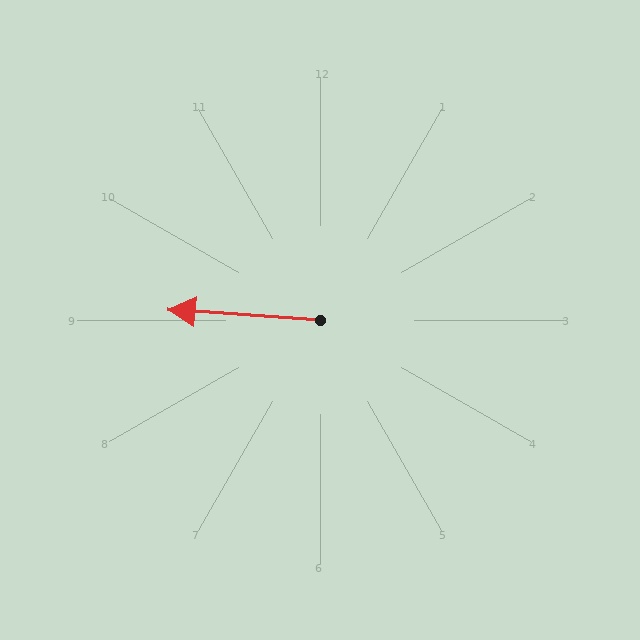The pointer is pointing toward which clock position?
Roughly 9 o'clock.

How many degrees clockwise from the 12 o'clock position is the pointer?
Approximately 274 degrees.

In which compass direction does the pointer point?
West.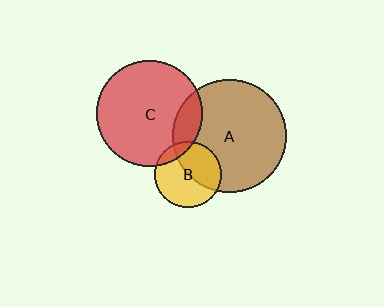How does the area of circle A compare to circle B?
Approximately 2.9 times.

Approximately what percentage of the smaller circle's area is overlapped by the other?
Approximately 15%.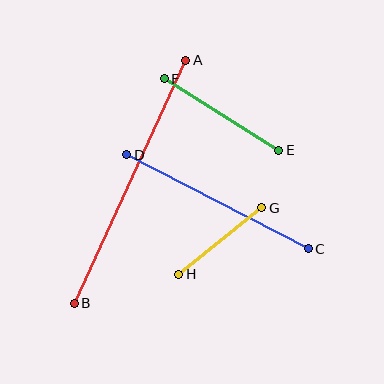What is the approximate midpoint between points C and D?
The midpoint is at approximately (217, 202) pixels.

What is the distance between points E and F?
The distance is approximately 135 pixels.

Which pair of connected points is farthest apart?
Points A and B are farthest apart.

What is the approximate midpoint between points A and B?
The midpoint is at approximately (130, 182) pixels.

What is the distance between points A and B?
The distance is approximately 267 pixels.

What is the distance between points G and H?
The distance is approximately 107 pixels.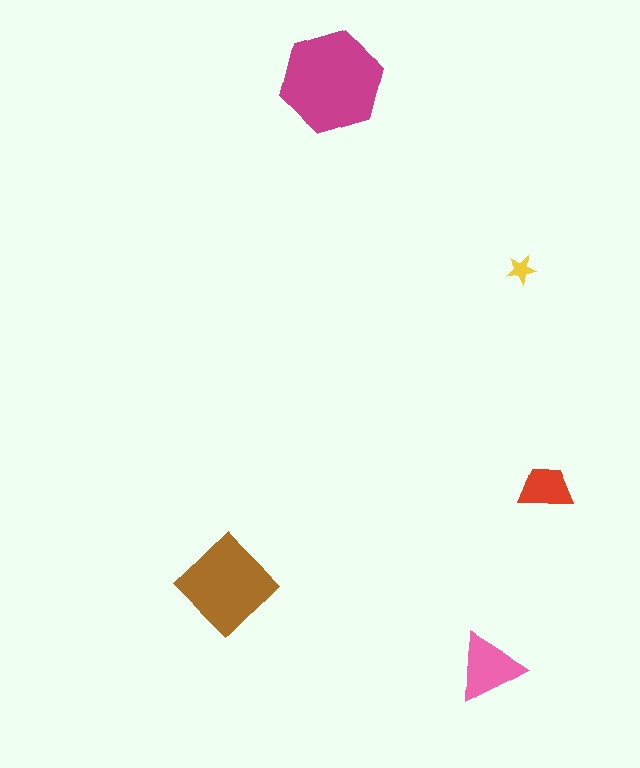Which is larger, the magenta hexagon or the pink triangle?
The magenta hexagon.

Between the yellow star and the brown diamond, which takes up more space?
The brown diamond.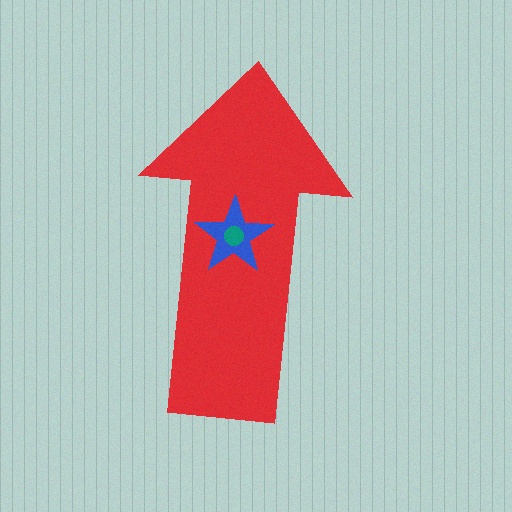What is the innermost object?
The teal circle.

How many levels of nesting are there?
3.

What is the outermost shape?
The red arrow.